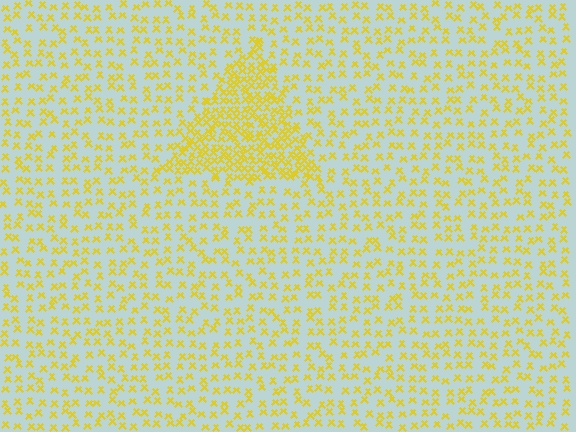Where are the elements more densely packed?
The elements are more densely packed inside the triangle boundary.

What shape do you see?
I see a triangle.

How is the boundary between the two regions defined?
The boundary is defined by a change in element density (approximately 2.4x ratio). All elements are the same color, size, and shape.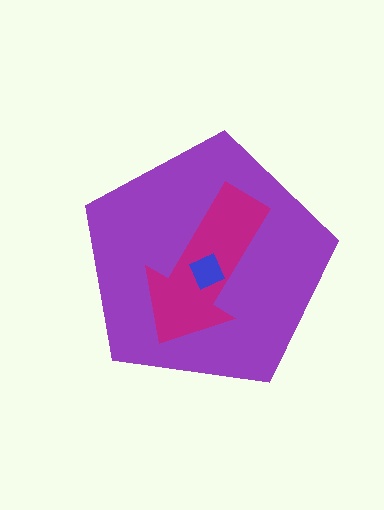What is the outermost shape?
The purple pentagon.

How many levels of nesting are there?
3.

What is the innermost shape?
The blue diamond.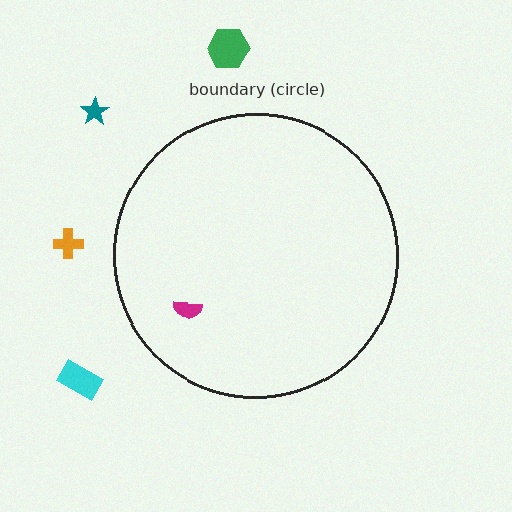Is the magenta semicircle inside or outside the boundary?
Inside.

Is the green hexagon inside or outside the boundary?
Outside.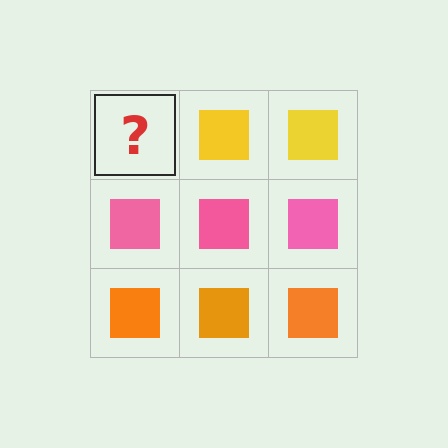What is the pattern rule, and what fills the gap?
The rule is that each row has a consistent color. The gap should be filled with a yellow square.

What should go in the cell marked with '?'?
The missing cell should contain a yellow square.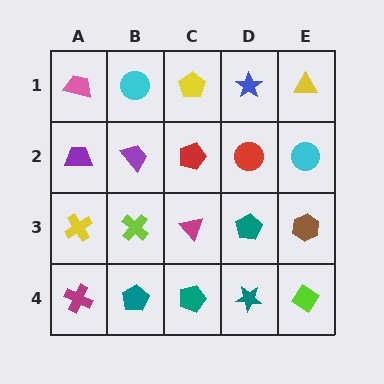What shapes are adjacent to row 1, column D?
A red circle (row 2, column D), a yellow pentagon (row 1, column C), a yellow triangle (row 1, column E).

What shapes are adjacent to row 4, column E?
A brown hexagon (row 3, column E), a teal star (row 4, column D).